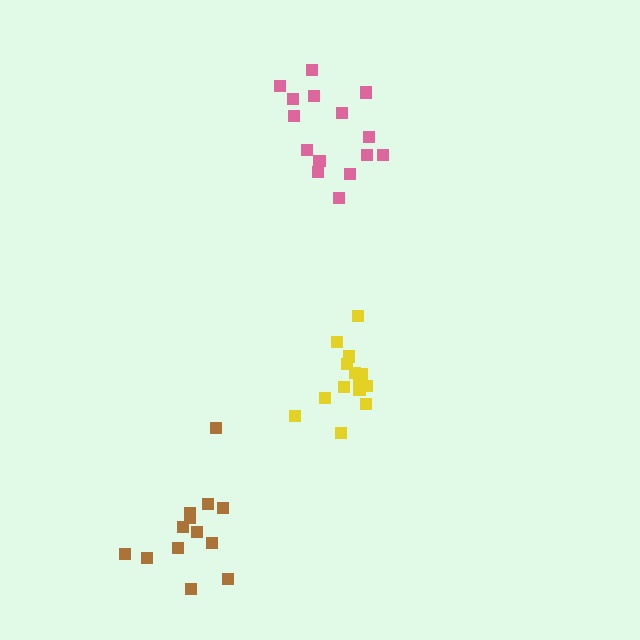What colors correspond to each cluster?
The clusters are colored: brown, yellow, pink.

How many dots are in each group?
Group 1: 13 dots, Group 2: 14 dots, Group 3: 15 dots (42 total).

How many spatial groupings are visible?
There are 3 spatial groupings.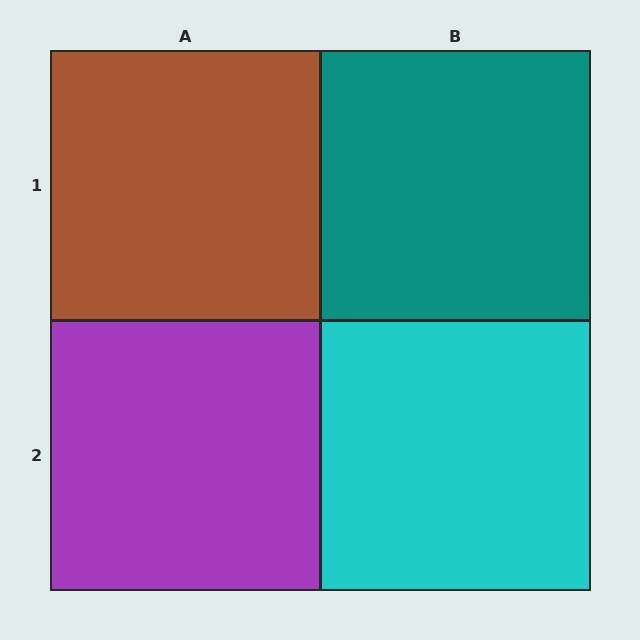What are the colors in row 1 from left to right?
Brown, teal.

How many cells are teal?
1 cell is teal.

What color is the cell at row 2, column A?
Purple.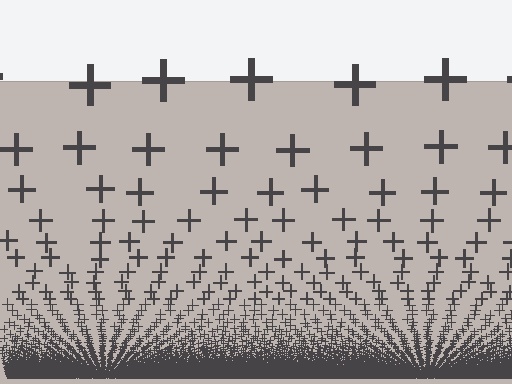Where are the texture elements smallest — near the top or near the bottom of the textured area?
Near the bottom.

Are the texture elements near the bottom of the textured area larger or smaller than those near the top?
Smaller. The gradient is inverted — elements near the bottom are smaller and denser.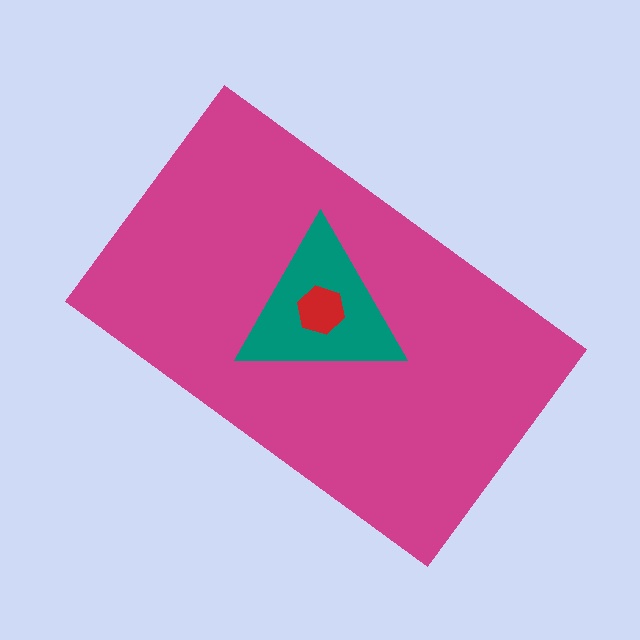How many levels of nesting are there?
3.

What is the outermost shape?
The magenta rectangle.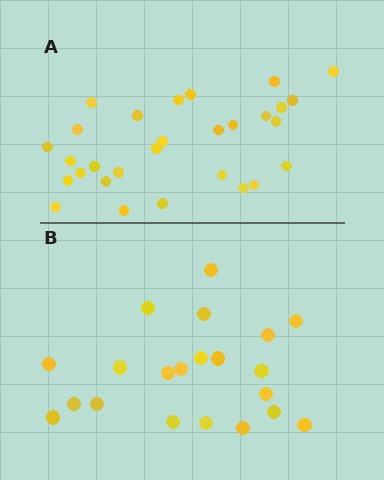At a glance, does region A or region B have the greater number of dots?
Region A (the top region) has more dots.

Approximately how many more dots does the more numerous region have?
Region A has roughly 8 or so more dots than region B.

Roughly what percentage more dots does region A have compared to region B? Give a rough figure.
About 40% more.